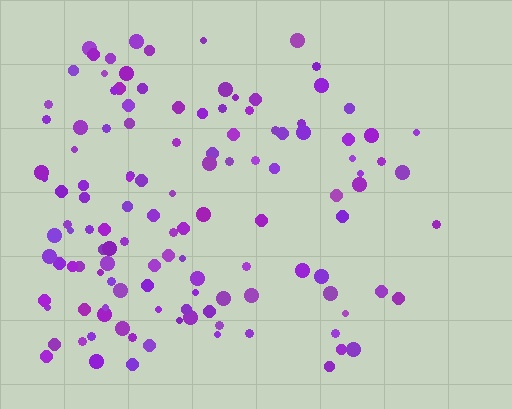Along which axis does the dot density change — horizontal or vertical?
Horizontal.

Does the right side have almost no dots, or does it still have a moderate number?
Still a moderate number, just noticeably fewer than the left.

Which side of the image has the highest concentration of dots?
The left.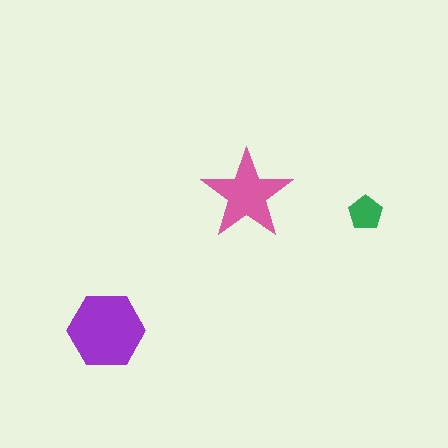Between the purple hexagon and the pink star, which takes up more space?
The purple hexagon.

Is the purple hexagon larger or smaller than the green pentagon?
Larger.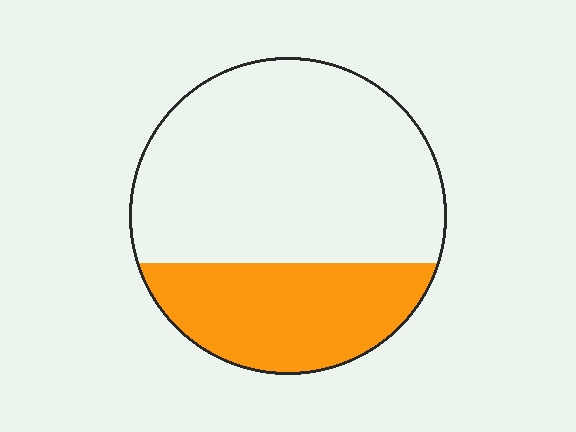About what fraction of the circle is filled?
About one third (1/3).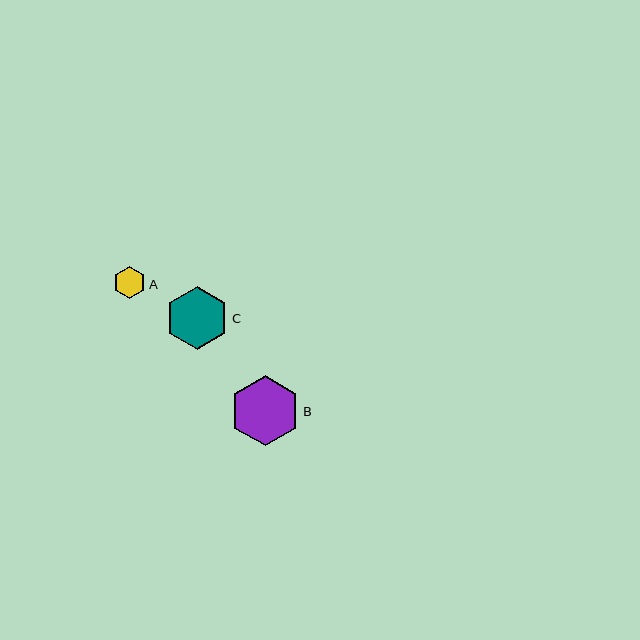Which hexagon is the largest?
Hexagon B is the largest with a size of approximately 70 pixels.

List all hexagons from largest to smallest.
From largest to smallest: B, C, A.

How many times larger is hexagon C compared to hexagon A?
Hexagon C is approximately 2.0 times the size of hexagon A.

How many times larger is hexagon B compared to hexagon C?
Hexagon B is approximately 1.1 times the size of hexagon C.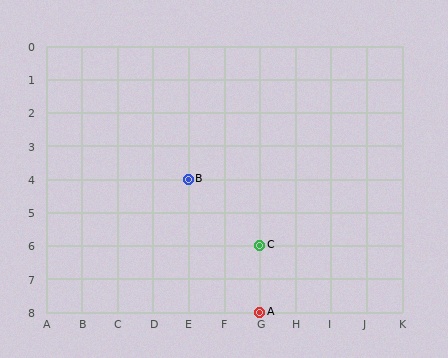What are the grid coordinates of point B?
Point B is at grid coordinates (E, 4).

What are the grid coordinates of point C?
Point C is at grid coordinates (G, 6).